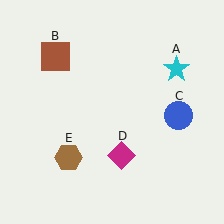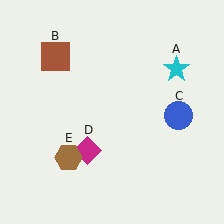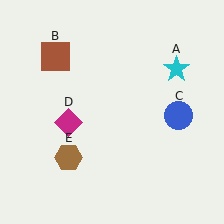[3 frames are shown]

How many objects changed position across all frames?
1 object changed position: magenta diamond (object D).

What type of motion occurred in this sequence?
The magenta diamond (object D) rotated clockwise around the center of the scene.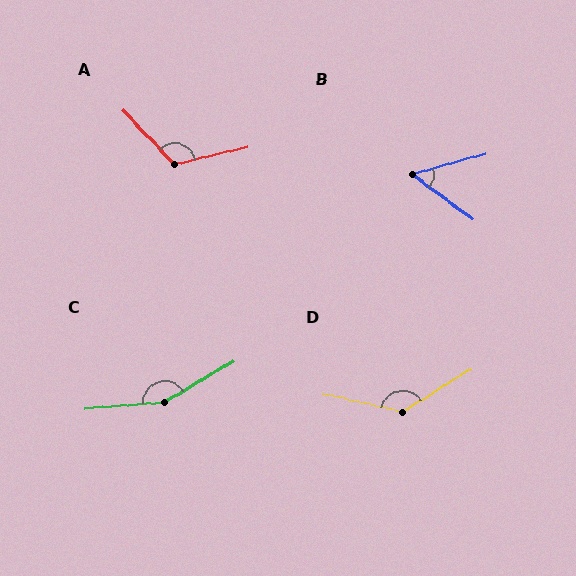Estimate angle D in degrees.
Approximately 136 degrees.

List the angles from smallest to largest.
B (52°), A (120°), D (136°), C (154°).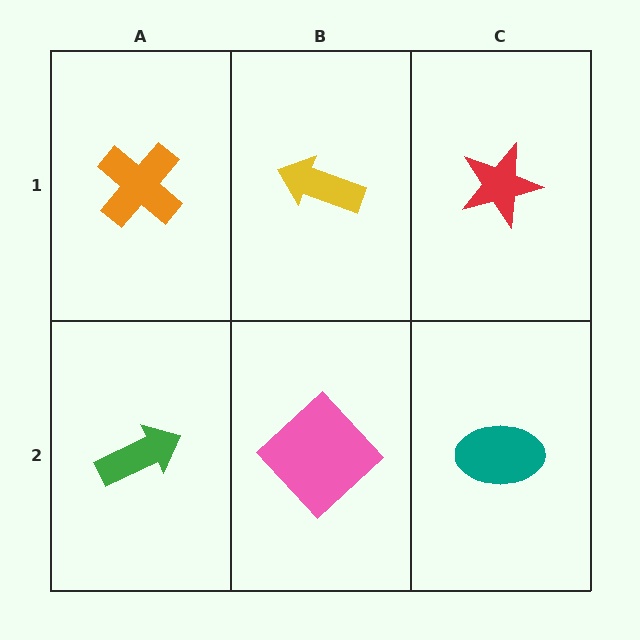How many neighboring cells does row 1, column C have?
2.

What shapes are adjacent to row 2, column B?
A yellow arrow (row 1, column B), a green arrow (row 2, column A), a teal ellipse (row 2, column C).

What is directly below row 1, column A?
A green arrow.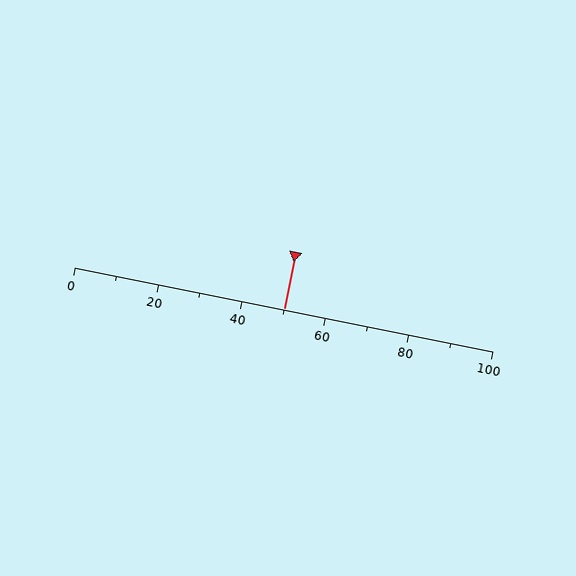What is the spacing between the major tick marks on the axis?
The major ticks are spaced 20 apart.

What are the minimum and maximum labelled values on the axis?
The axis runs from 0 to 100.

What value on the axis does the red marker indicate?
The marker indicates approximately 50.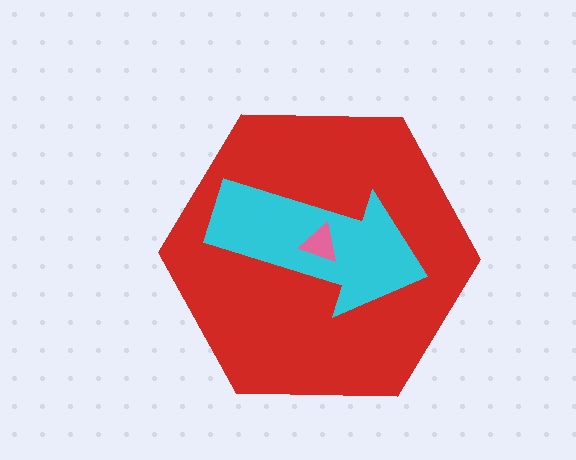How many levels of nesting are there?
3.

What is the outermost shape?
The red hexagon.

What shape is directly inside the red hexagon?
The cyan arrow.